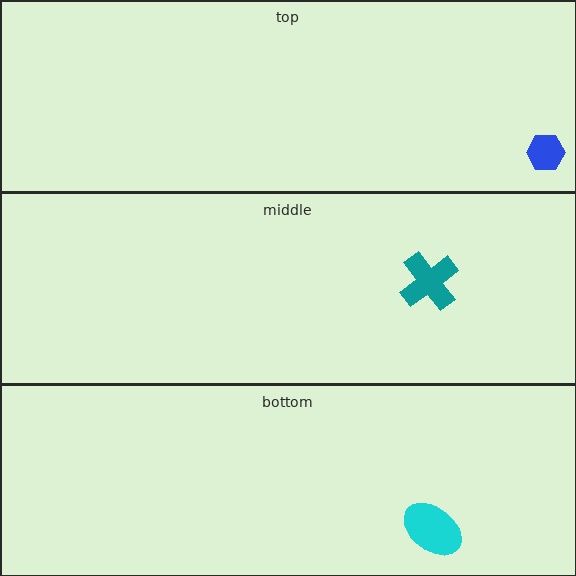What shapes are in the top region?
The blue hexagon.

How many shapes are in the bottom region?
1.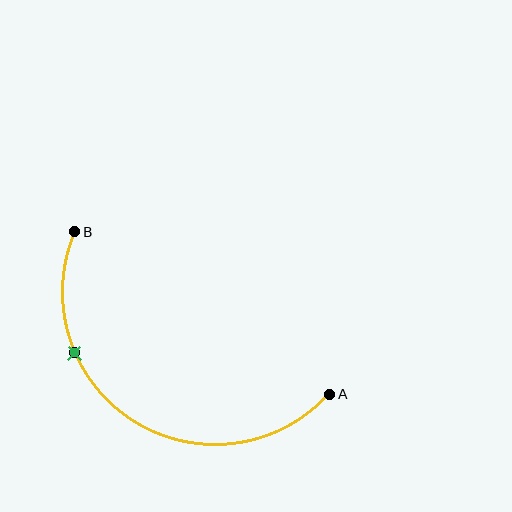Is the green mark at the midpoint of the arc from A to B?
No. The green mark lies on the arc but is closer to endpoint B. The arc midpoint would be at the point on the curve equidistant along the arc from both A and B.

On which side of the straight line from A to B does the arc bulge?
The arc bulges below the straight line connecting A and B.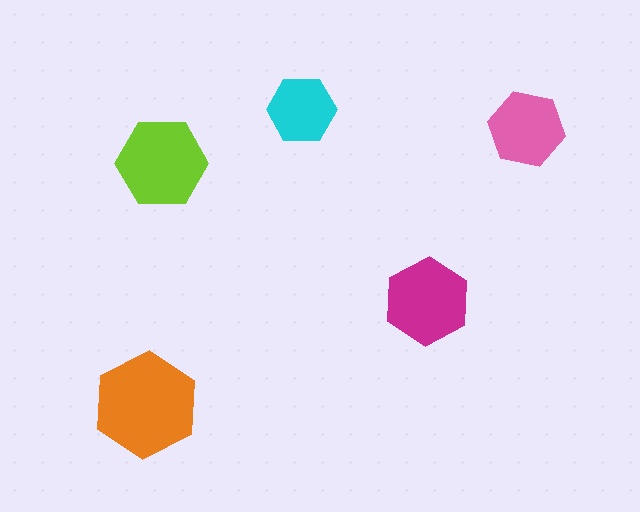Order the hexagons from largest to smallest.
the orange one, the lime one, the magenta one, the pink one, the cyan one.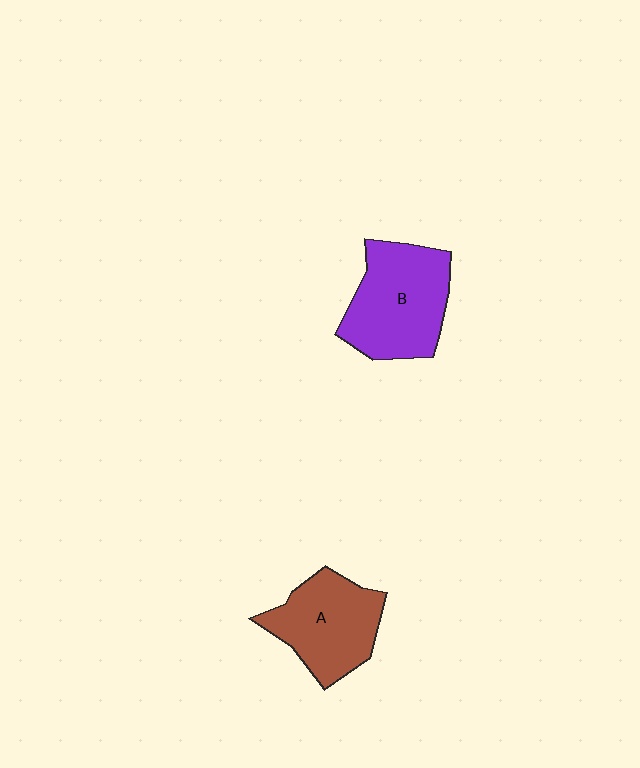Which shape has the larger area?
Shape B (purple).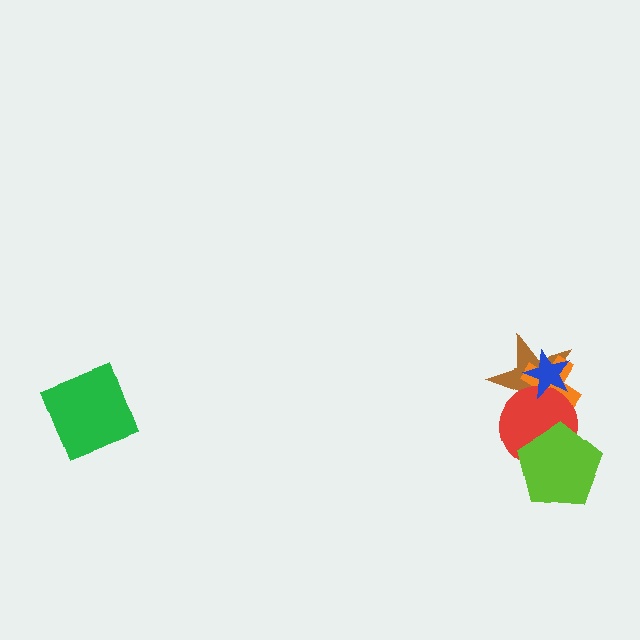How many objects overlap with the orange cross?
3 objects overlap with the orange cross.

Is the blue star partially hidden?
No, no other shape covers it.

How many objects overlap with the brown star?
3 objects overlap with the brown star.